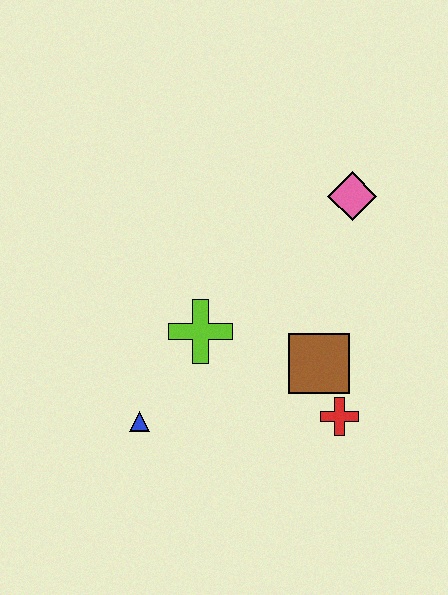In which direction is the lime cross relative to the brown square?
The lime cross is to the left of the brown square.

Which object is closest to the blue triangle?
The lime cross is closest to the blue triangle.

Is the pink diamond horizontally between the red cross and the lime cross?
No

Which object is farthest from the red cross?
The pink diamond is farthest from the red cross.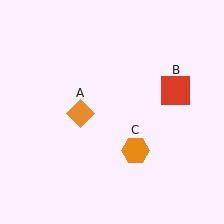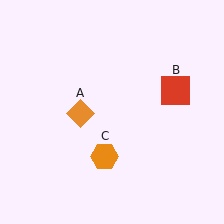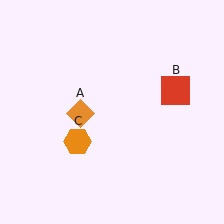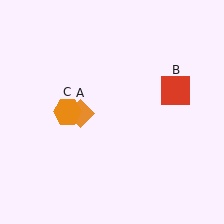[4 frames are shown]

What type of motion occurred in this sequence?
The orange hexagon (object C) rotated clockwise around the center of the scene.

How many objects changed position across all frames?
1 object changed position: orange hexagon (object C).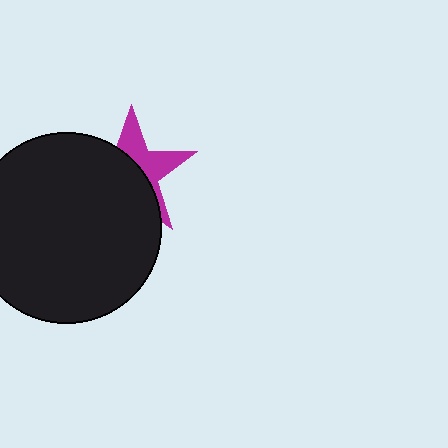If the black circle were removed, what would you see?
You would see the complete magenta star.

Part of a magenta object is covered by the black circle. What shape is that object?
It is a star.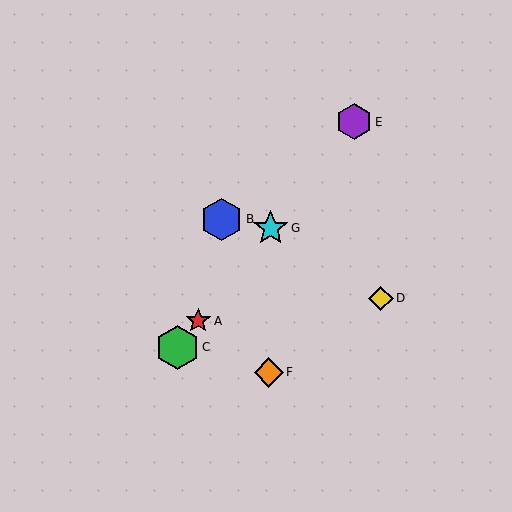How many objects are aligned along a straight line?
4 objects (A, C, E, G) are aligned along a straight line.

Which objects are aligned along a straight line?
Objects A, C, E, G are aligned along a straight line.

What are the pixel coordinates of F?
Object F is at (269, 372).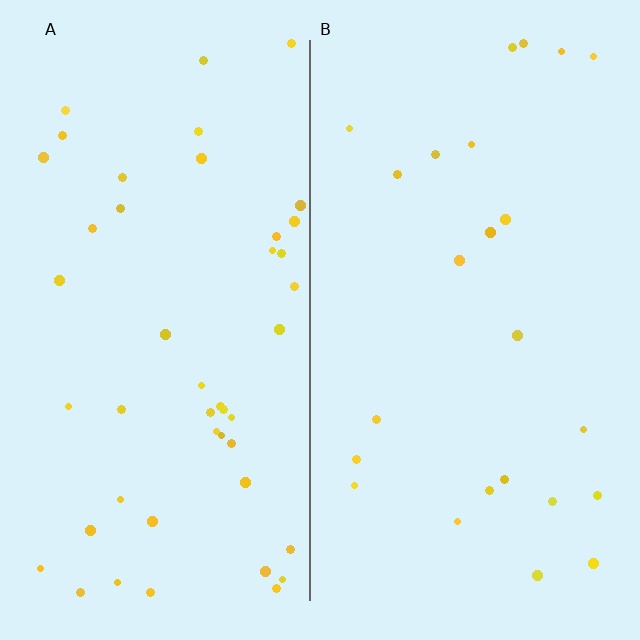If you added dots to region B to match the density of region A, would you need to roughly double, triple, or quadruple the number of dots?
Approximately double.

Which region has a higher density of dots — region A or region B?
A (the left).